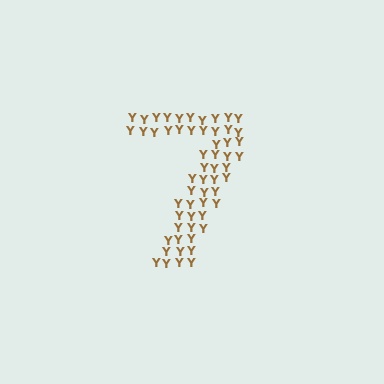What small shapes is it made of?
It is made of small letter Y's.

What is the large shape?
The large shape is the digit 7.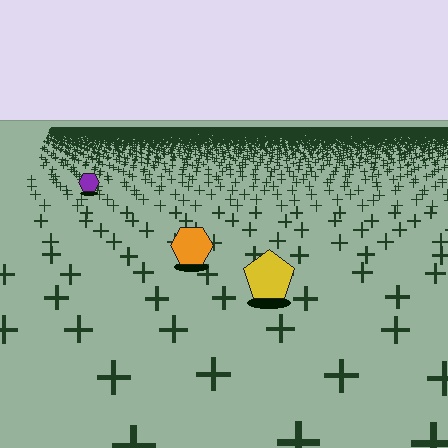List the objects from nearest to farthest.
From nearest to farthest: the yellow pentagon, the orange hexagon, the purple hexagon.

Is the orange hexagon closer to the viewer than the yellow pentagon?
No. The yellow pentagon is closer — you can tell from the texture gradient: the ground texture is coarser near it.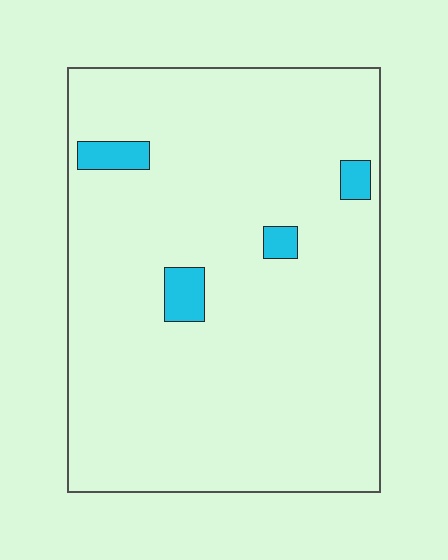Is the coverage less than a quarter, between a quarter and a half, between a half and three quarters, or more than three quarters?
Less than a quarter.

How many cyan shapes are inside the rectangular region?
4.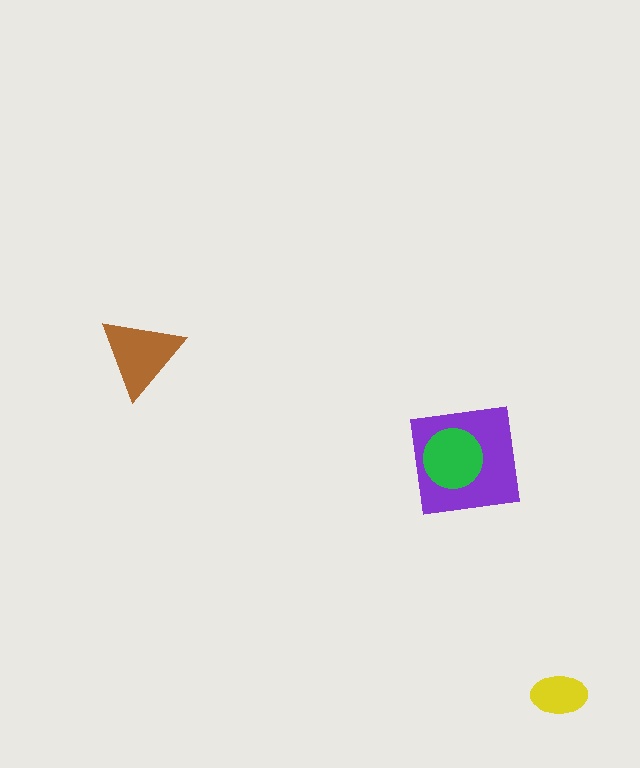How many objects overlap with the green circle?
1 object overlaps with the green circle.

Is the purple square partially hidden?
Yes, it is partially covered by another shape.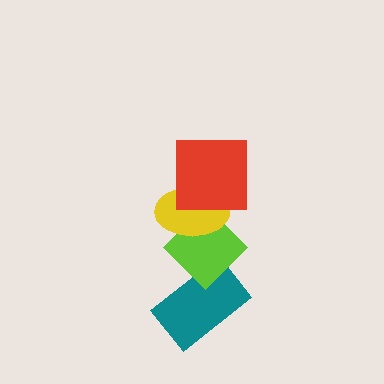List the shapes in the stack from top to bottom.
From top to bottom: the red square, the yellow ellipse, the lime diamond, the teal rectangle.